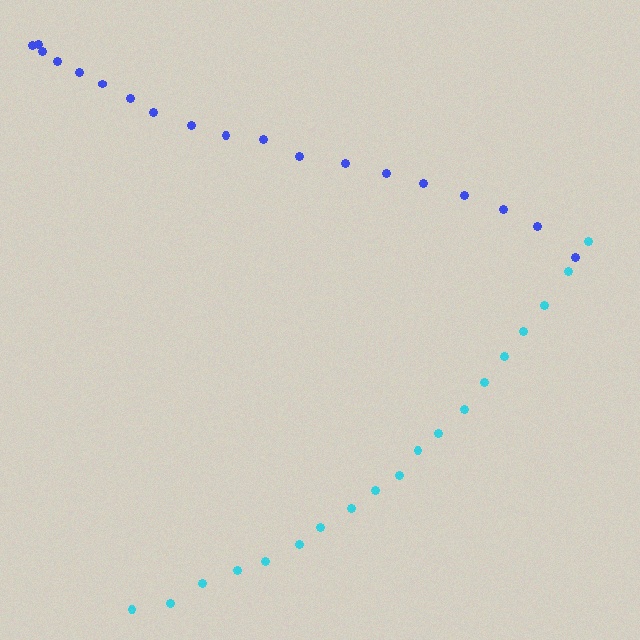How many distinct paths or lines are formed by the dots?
There are 2 distinct paths.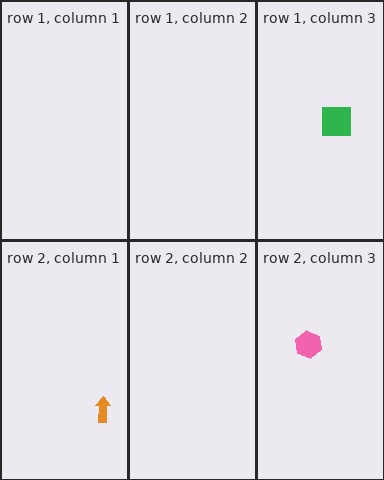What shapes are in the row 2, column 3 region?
The pink hexagon.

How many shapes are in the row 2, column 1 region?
1.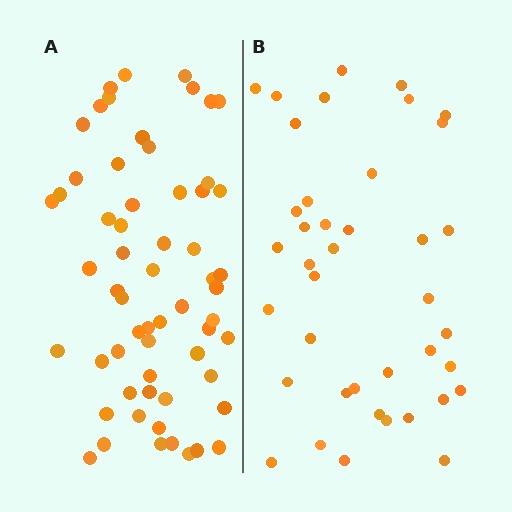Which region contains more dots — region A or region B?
Region A (the left region) has more dots.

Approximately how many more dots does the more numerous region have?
Region A has approximately 20 more dots than region B.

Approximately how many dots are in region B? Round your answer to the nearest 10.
About 40 dots.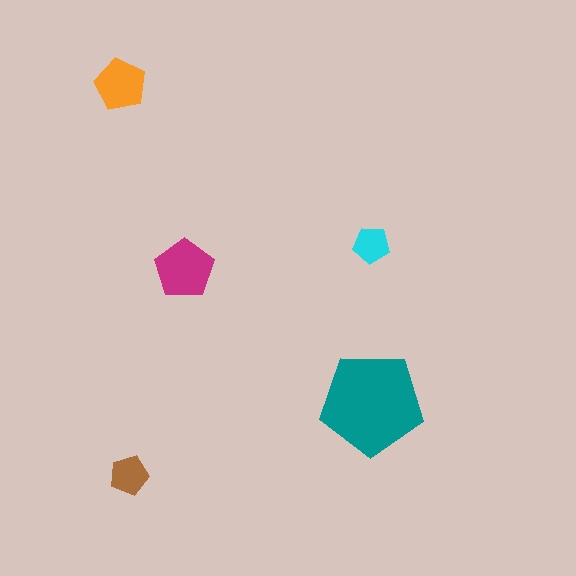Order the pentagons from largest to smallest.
the teal one, the magenta one, the orange one, the brown one, the cyan one.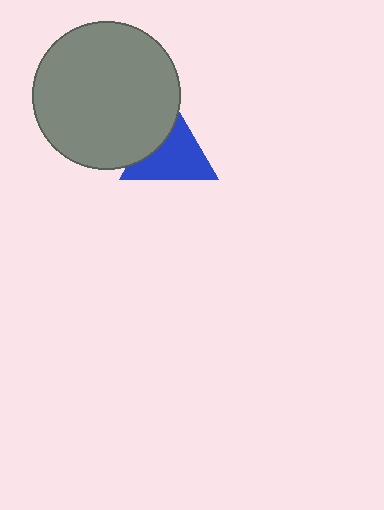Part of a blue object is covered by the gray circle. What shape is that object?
It is a triangle.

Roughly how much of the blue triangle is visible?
Most of it is visible (roughly 68%).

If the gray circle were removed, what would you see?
You would see the complete blue triangle.